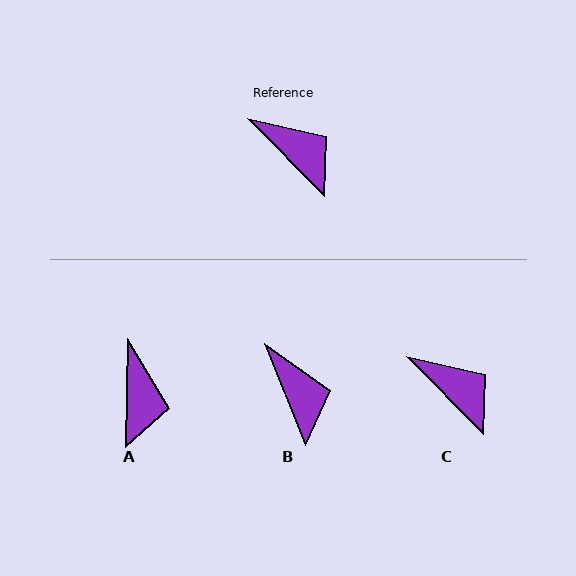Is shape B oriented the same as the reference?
No, it is off by about 23 degrees.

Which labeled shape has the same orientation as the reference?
C.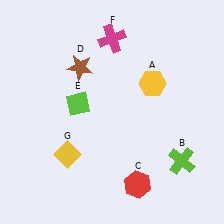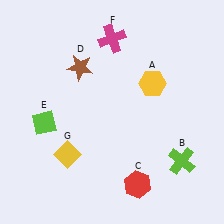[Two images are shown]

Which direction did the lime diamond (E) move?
The lime diamond (E) moved left.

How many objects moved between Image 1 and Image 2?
1 object moved between the two images.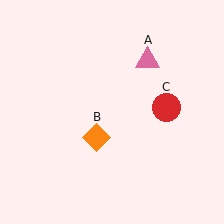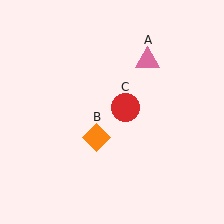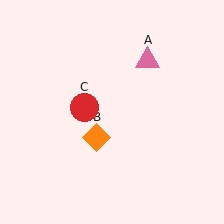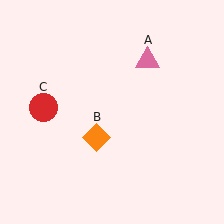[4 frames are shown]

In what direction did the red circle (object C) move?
The red circle (object C) moved left.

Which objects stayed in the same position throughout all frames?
Pink triangle (object A) and orange diamond (object B) remained stationary.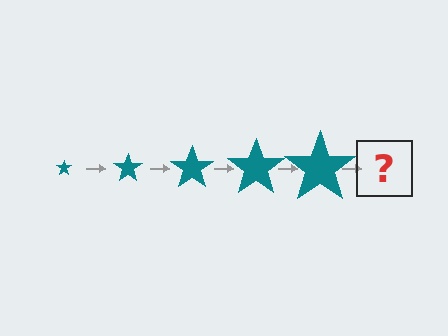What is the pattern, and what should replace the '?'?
The pattern is that the star gets progressively larger each step. The '?' should be a teal star, larger than the previous one.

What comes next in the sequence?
The next element should be a teal star, larger than the previous one.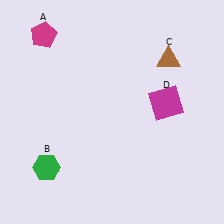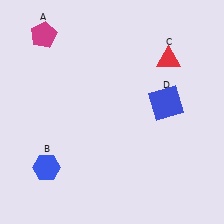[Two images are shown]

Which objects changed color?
B changed from green to blue. C changed from brown to red. D changed from magenta to blue.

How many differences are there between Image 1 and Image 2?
There are 3 differences between the two images.